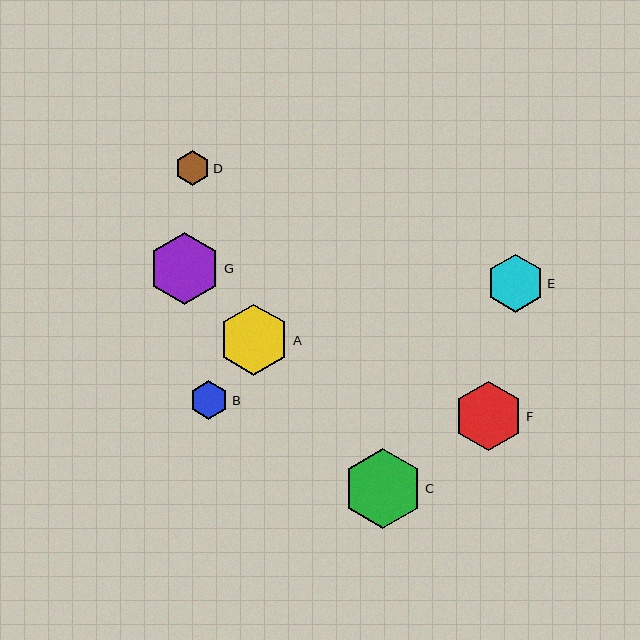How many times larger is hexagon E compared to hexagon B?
Hexagon E is approximately 1.5 times the size of hexagon B.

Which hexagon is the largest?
Hexagon C is the largest with a size of approximately 79 pixels.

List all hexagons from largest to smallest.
From largest to smallest: C, G, A, F, E, B, D.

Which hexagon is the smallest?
Hexagon D is the smallest with a size of approximately 35 pixels.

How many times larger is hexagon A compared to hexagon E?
Hexagon A is approximately 1.2 times the size of hexagon E.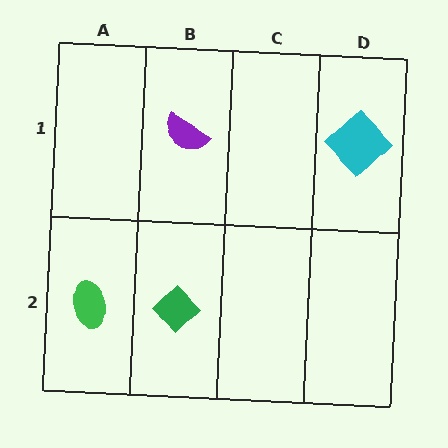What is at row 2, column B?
A green diamond.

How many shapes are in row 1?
2 shapes.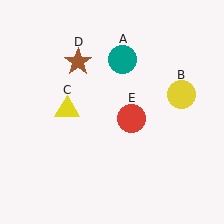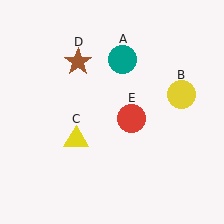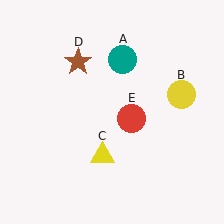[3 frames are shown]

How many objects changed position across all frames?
1 object changed position: yellow triangle (object C).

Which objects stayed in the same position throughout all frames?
Teal circle (object A) and yellow circle (object B) and brown star (object D) and red circle (object E) remained stationary.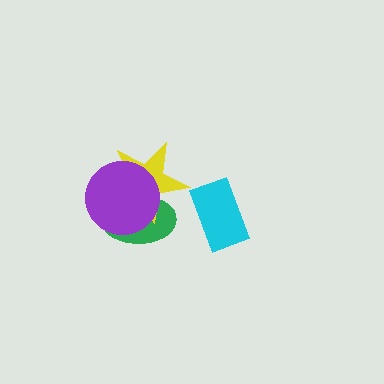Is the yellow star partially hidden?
Yes, it is partially covered by another shape.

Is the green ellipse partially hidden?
Yes, it is partially covered by another shape.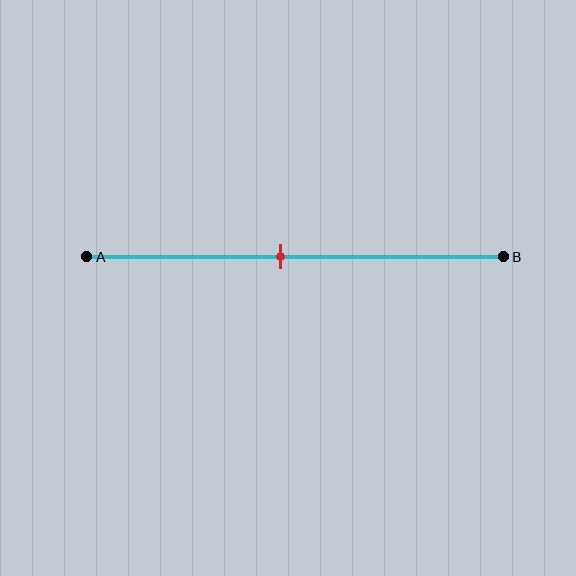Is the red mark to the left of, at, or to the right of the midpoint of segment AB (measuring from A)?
The red mark is to the left of the midpoint of segment AB.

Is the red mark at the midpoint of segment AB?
No, the mark is at about 45% from A, not at the 50% midpoint.